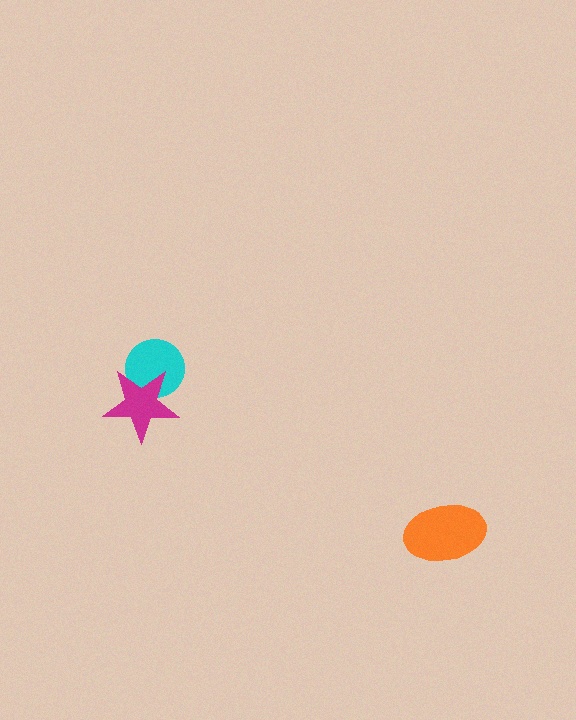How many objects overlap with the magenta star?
1 object overlaps with the magenta star.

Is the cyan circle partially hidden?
Yes, it is partially covered by another shape.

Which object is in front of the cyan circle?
The magenta star is in front of the cyan circle.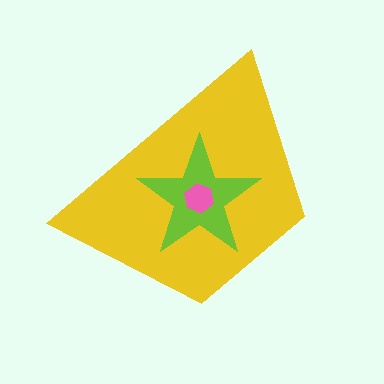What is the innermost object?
The pink hexagon.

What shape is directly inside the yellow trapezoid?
The lime star.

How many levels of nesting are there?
3.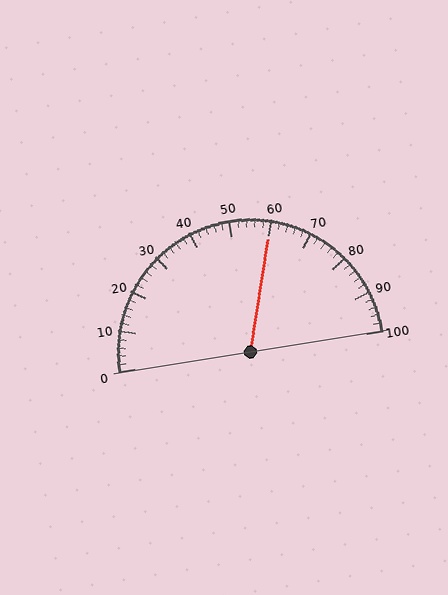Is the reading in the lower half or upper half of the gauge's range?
The reading is in the upper half of the range (0 to 100).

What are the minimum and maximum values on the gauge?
The gauge ranges from 0 to 100.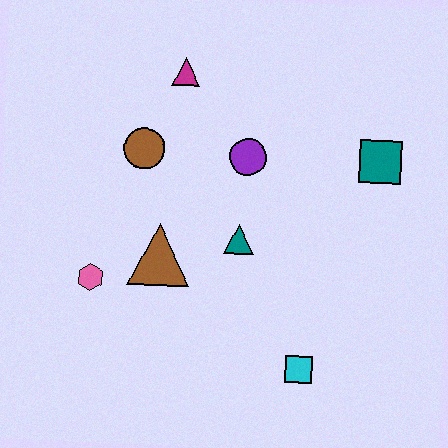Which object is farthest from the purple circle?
The cyan square is farthest from the purple circle.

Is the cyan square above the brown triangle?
No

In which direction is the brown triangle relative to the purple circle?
The brown triangle is below the purple circle.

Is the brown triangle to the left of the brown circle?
No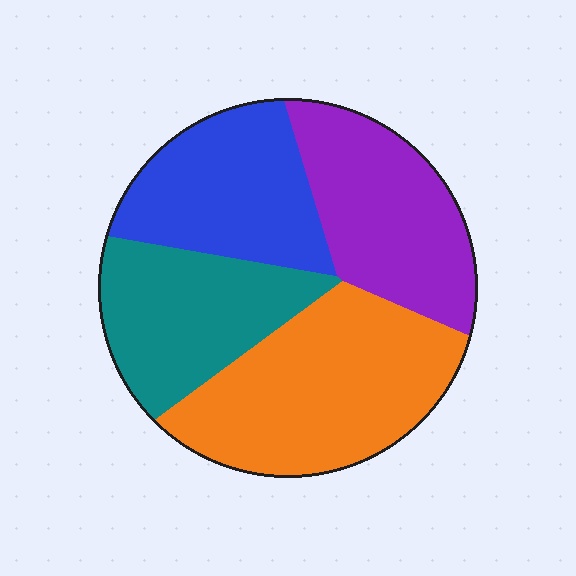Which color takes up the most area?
Orange, at roughly 30%.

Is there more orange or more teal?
Orange.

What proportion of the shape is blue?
Blue covers around 20% of the shape.